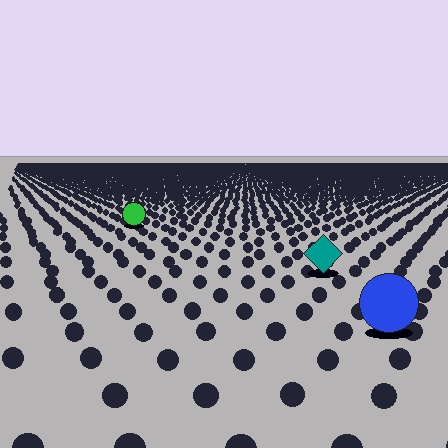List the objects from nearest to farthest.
From nearest to farthest: the blue circle, the teal diamond, the green circle.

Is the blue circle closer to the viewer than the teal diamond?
Yes. The blue circle is closer — you can tell from the texture gradient: the ground texture is coarser near it.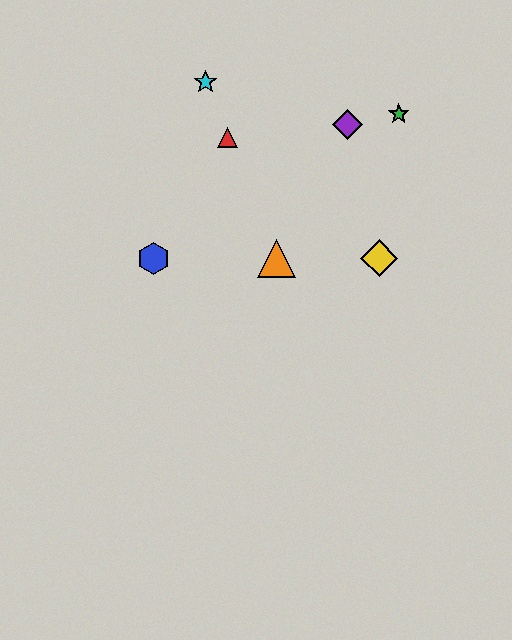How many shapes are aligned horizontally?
3 shapes (the blue hexagon, the yellow diamond, the orange triangle) are aligned horizontally.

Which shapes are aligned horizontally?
The blue hexagon, the yellow diamond, the orange triangle are aligned horizontally.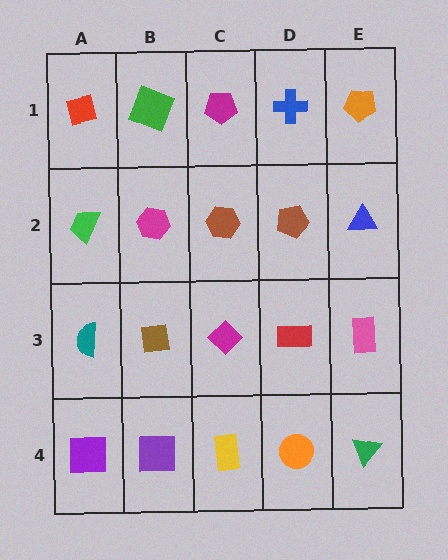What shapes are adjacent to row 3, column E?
A blue triangle (row 2, column E), a green triangle (row 4, column E), a red rectangle (row 3, column D).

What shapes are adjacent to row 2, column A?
A red square (row 1, column A), a teal semicircle (row 3, column A), a magenta hexagon (row 2, column B).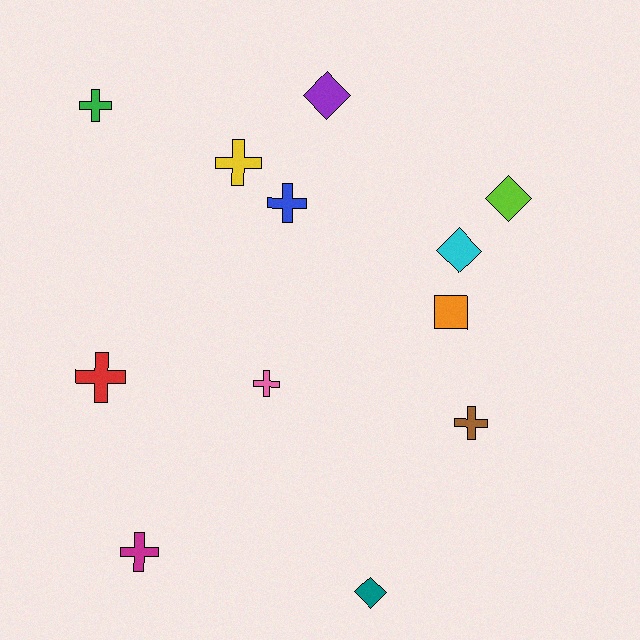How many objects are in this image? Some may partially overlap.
There are 12 objects.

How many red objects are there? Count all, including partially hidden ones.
There is 1 red object.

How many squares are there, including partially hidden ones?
There is 1 square.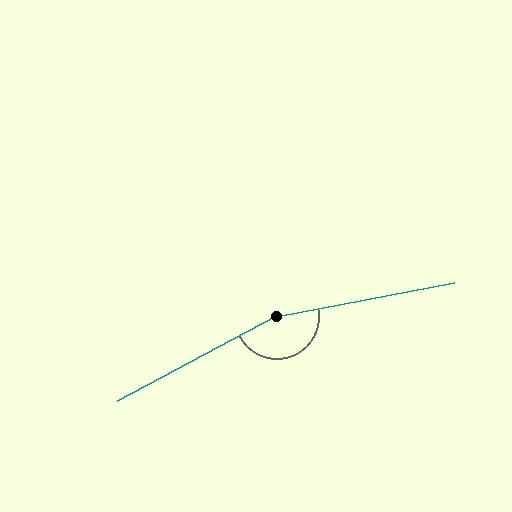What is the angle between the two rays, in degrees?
Approximately 163 degrees.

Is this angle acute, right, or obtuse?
It is obtuse.